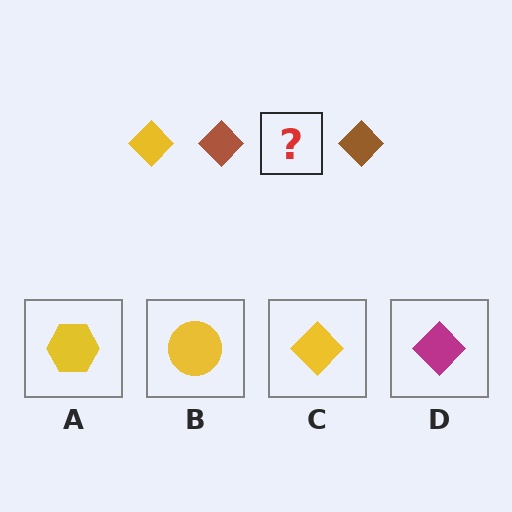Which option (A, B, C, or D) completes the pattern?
C.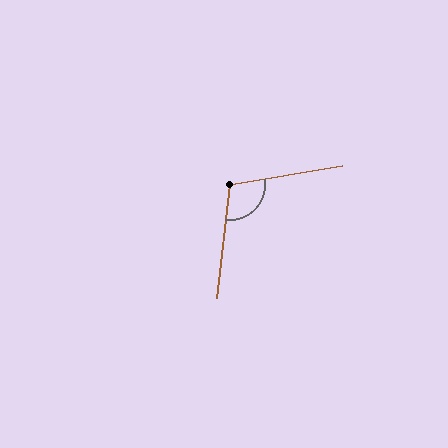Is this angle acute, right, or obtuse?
It is obtuse.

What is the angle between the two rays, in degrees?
Approximately 106 degrees.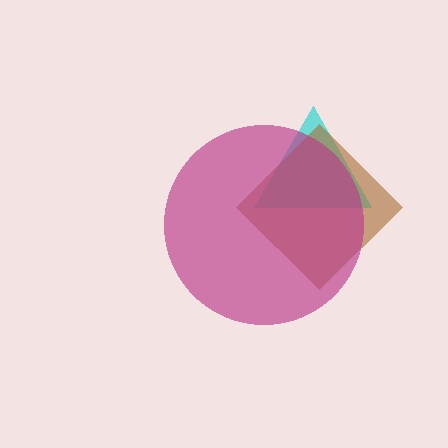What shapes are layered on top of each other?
The layered shapes are: a cyan triangle, a brown diamond, a magenta circle.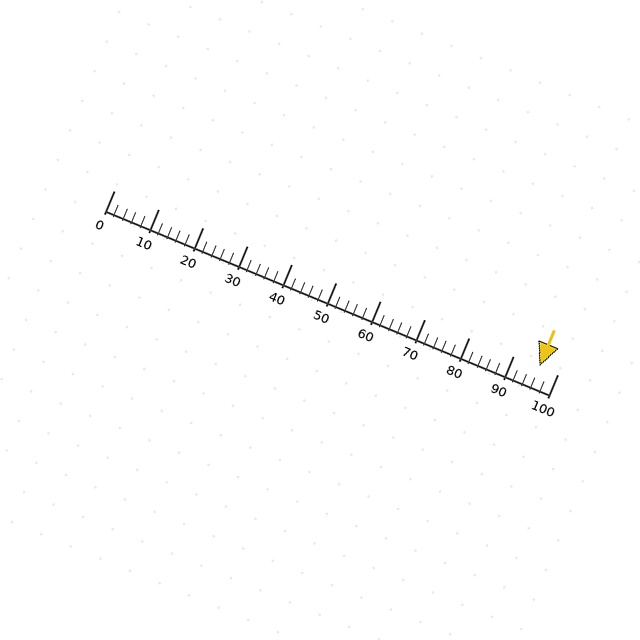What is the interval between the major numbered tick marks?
The major tick marks are spaced 10 units apart.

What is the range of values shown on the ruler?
The ruler shows values from 0 to 100.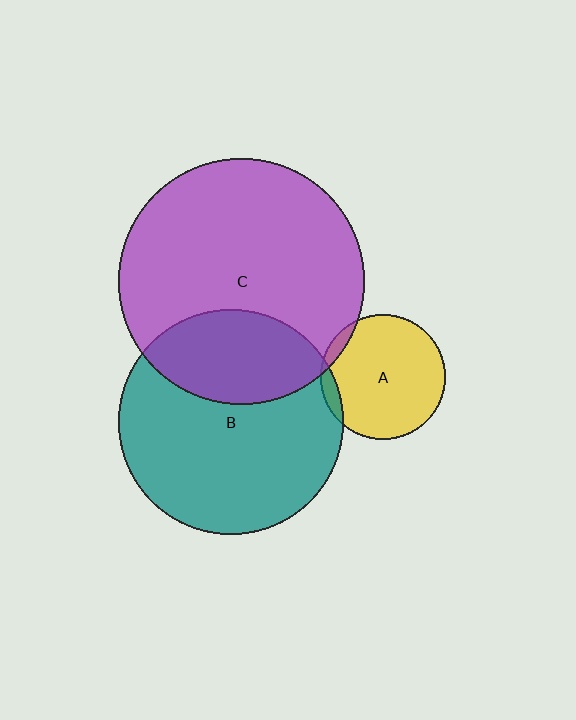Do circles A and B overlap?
Yes.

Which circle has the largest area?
Circle C (purple).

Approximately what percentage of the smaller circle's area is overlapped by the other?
Approximately 5%.